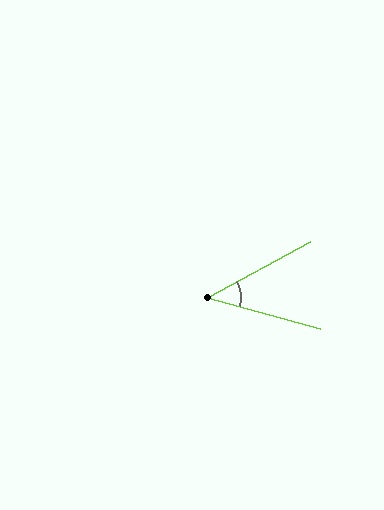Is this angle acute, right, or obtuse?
It is acute.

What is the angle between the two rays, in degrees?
Approximately 43 degrees.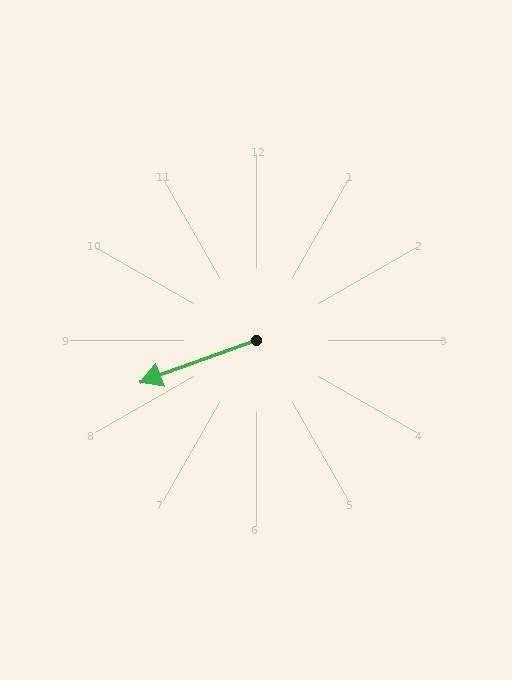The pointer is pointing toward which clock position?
Roughly 8 o'clock.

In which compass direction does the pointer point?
West.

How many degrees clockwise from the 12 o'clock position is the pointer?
Approximately 250 degrees.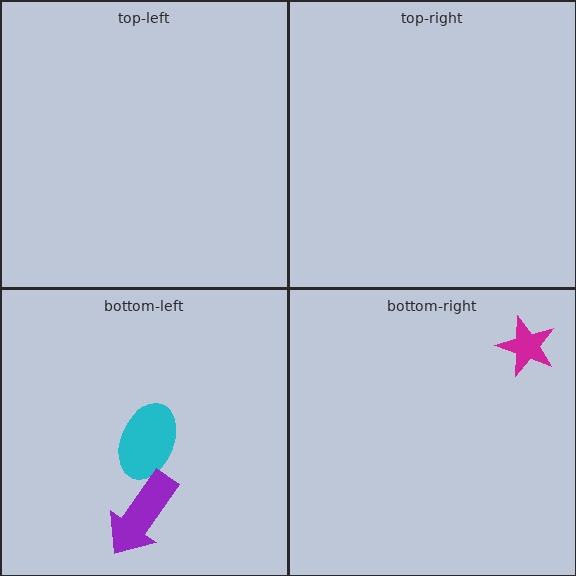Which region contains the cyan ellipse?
The bottom-left region.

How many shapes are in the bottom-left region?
2.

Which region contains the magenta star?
The bottom-right region.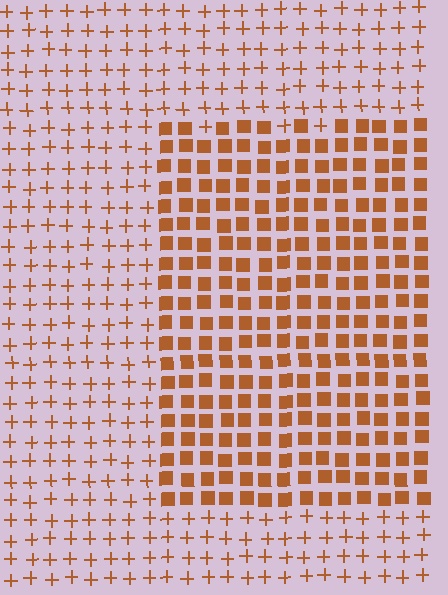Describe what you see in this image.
The image is filled with small brown elements arranged in a uniform grid. A rectangle-shaped region contains squares, while the surrounding area contains plus signs. The boundary is defined purely by the change in element shape.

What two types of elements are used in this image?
The image uses squares inside the rectangle region and plus signs outside it.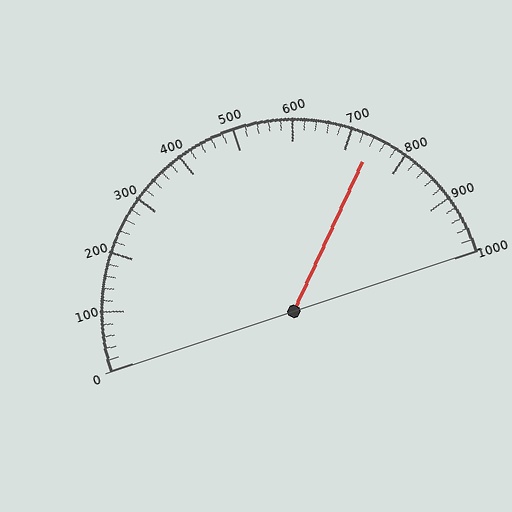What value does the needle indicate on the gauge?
The needle indicates approximately 740.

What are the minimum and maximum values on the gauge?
The gauge ranges from 0 to 1000.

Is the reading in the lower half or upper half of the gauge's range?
The reading is in the upper half of the range (0 to 1000).